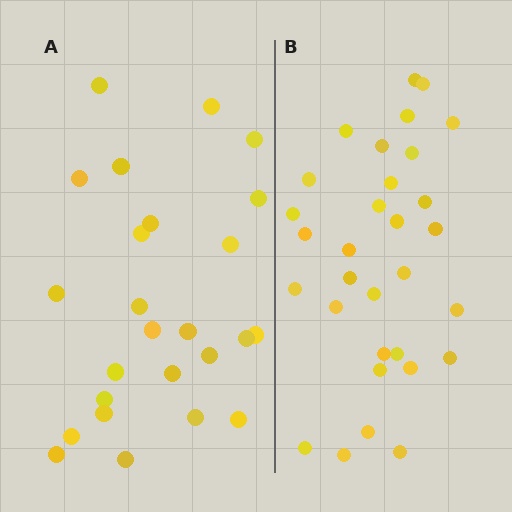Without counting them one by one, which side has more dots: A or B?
Region B (the right region) has more dots.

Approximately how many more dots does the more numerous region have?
Region B has about 6 more dots than region A.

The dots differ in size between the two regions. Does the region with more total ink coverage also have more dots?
No. Region A has more total ink coverage because its dots are larger, but region B actually contains more individual dots. Total area can be misleading — the number of items is what matters here.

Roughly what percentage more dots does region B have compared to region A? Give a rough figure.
About 25% more.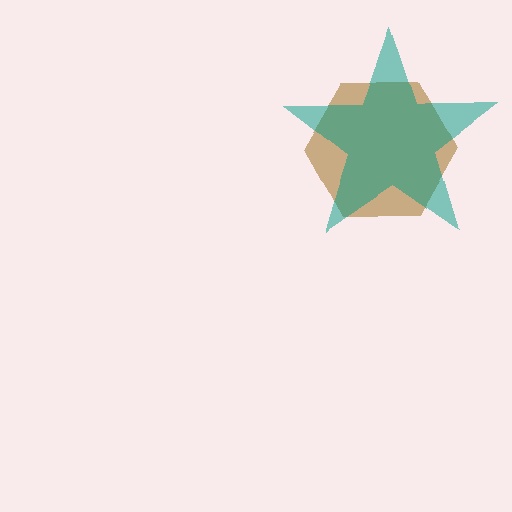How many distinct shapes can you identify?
There are 2 distinct shapes: a brown hexagon, a teal star.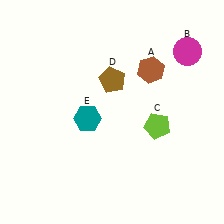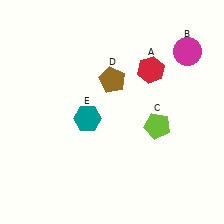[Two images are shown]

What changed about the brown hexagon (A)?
In Image 1, A is brown. In Image 2, it changed to red.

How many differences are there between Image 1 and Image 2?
There is 1 difference between the two images.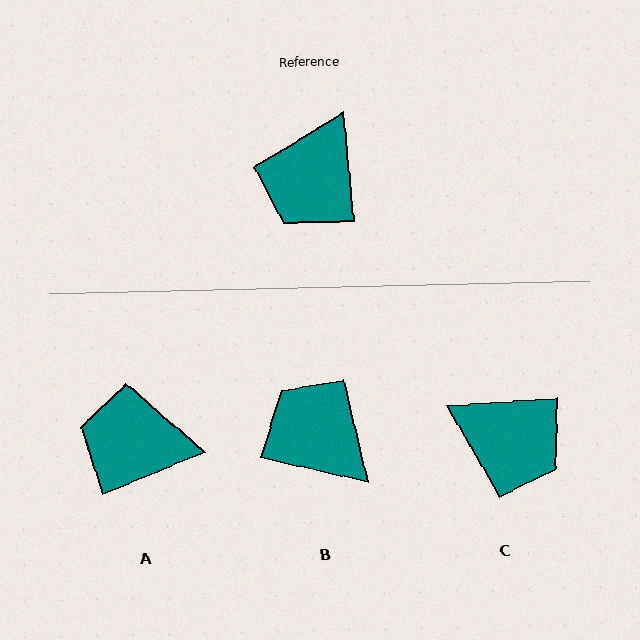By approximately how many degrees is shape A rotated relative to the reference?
Approximately 73 degrees clockwise.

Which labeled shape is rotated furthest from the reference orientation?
B, about 108 degrees away.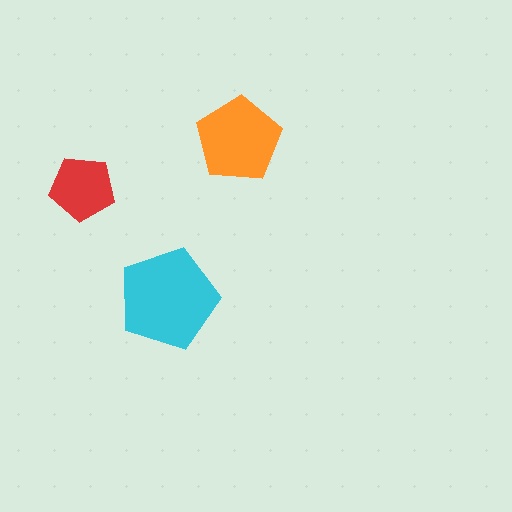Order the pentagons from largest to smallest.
the cyan one, the orange one, the red one.